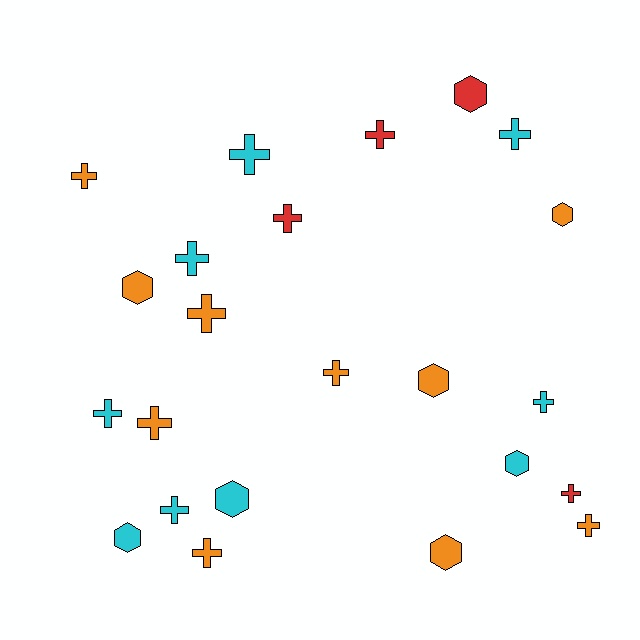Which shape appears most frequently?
Cross, with 15 objects.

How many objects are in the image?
There are 23 objects.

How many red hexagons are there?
There is 1 red hexagon.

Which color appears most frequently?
Orange, with 10 objects.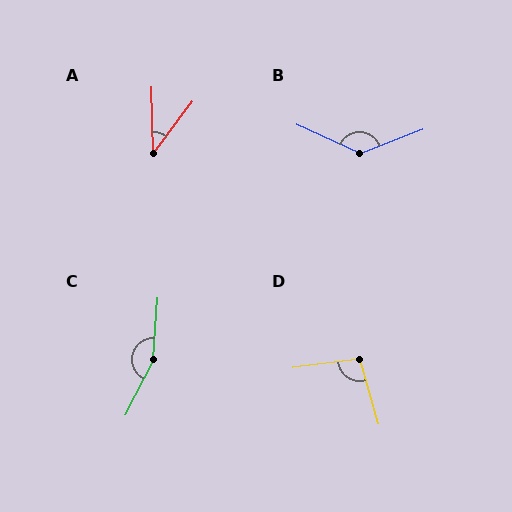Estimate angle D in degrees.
Approximately 98 degrees.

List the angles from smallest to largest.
A (38°), D (98°), B (134°), C (157°).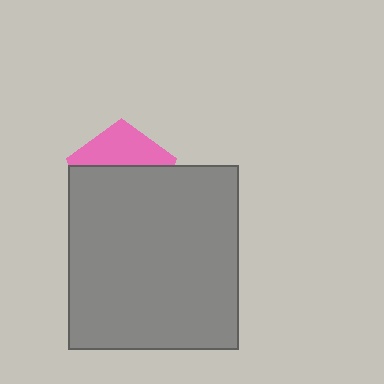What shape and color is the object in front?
The object in front is a gray rectangle.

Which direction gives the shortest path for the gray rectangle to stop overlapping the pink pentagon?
Moving down gives the shortest separation.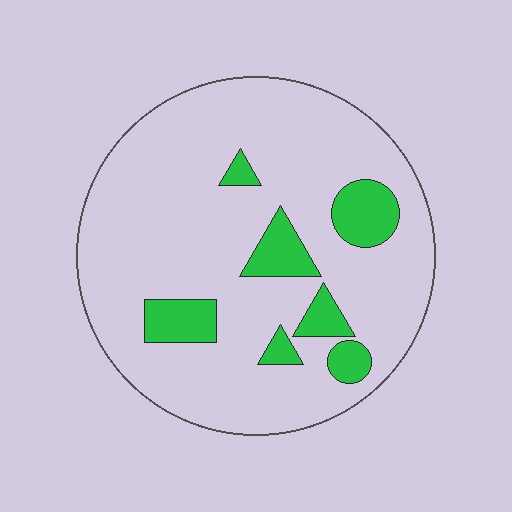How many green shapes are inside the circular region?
7.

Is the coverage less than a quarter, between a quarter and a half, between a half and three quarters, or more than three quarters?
Less than a quarter.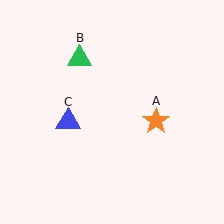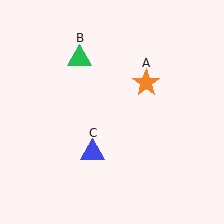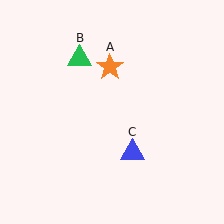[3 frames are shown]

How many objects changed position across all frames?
2 objects changed position: orange star (object A), blue triangle (object C).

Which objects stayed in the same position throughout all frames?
Green triangle (object B) remained stationary.